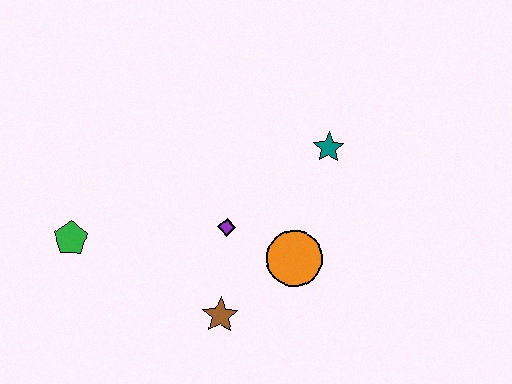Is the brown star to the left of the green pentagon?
No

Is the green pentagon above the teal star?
No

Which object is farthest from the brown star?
The teal star is farthest from the brown star.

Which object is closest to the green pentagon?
The purple diamond is closest to the green pentagon.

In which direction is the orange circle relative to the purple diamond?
The orange circle is to the right of the purple diamond.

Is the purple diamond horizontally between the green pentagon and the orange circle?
Yes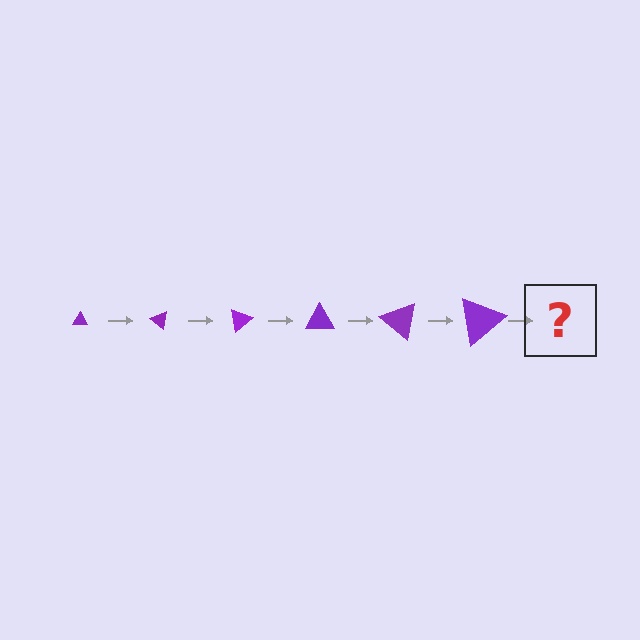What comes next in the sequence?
The next element should be a triangle, larger than the previous one and rotated 240 degrees from the start.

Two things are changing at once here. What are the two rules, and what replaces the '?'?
The two rules are that the triangle grows larger each step and it rotates 40 degrees each step. The '?' should be a triangle, larger than the previous one and rotated 240 degrees from the start.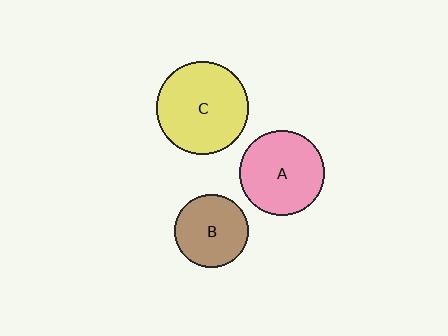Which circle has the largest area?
Circle C (yellow).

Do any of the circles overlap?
No, none of the circles overlap.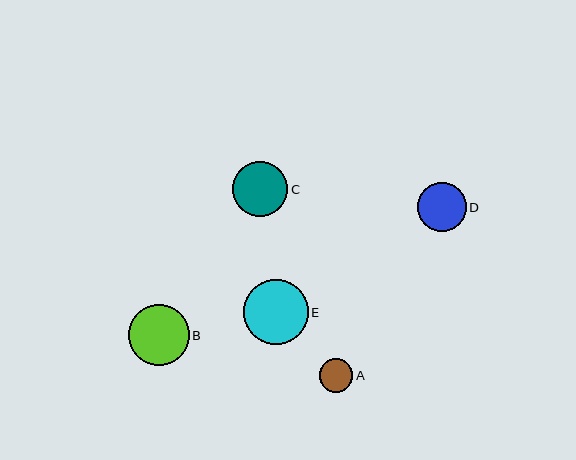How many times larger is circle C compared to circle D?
Circle C is approximately 1.1 times the size of circle D.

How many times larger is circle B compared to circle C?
Circle B is approximately 1.1 times the size of circle C.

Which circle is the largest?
Circle E is the largest with a size of approximately 65 pixels.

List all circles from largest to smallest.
From largest to smallest: E, B, C, D, A.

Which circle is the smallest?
Circle A is the smallest with a size of approximately 33 pixels.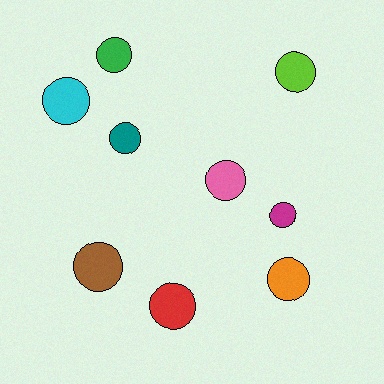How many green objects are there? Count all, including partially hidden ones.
There is 1 green object.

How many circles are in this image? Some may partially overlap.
There are 9 circles.